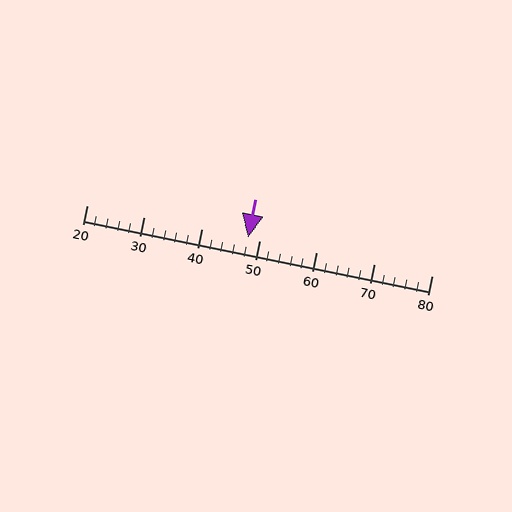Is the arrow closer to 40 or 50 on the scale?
The arrow is closer to 50.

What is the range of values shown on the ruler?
The ruler shows values from 20 to 80.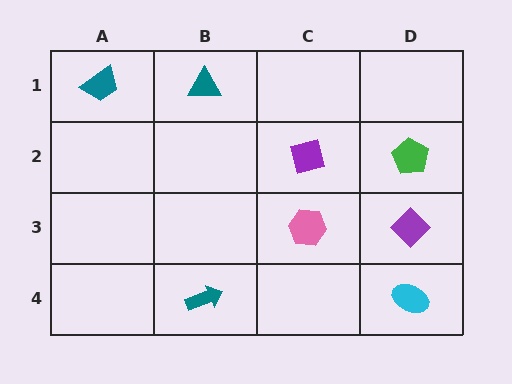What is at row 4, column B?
A teal arrow.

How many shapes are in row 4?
2 shapes.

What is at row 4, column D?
A cyan ellipse.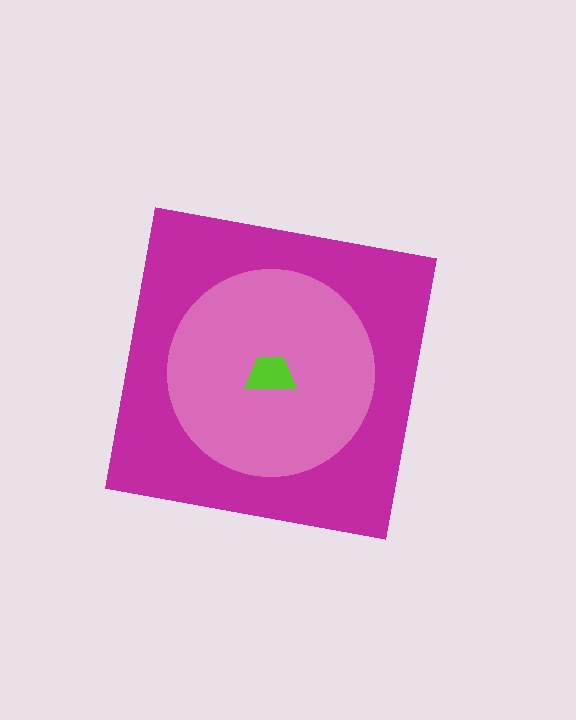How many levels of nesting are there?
3.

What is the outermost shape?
The magenta square.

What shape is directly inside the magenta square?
The pink circle.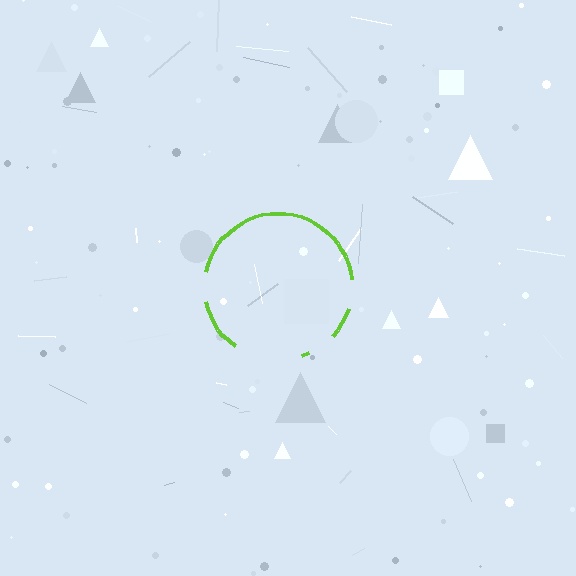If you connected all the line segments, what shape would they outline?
They would outline a circle.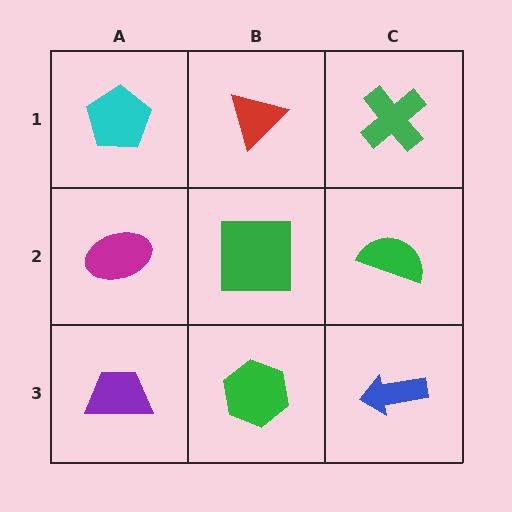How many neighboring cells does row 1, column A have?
2.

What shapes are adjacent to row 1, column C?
A green semicircle (row 2, column C), a red triangle (row 1, column B).